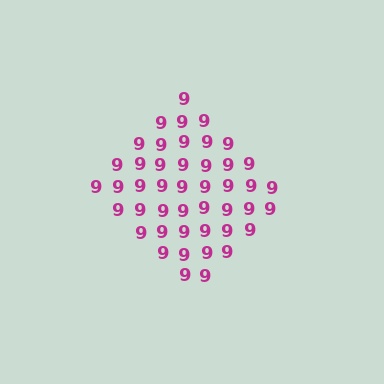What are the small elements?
The small elements are digit 9's.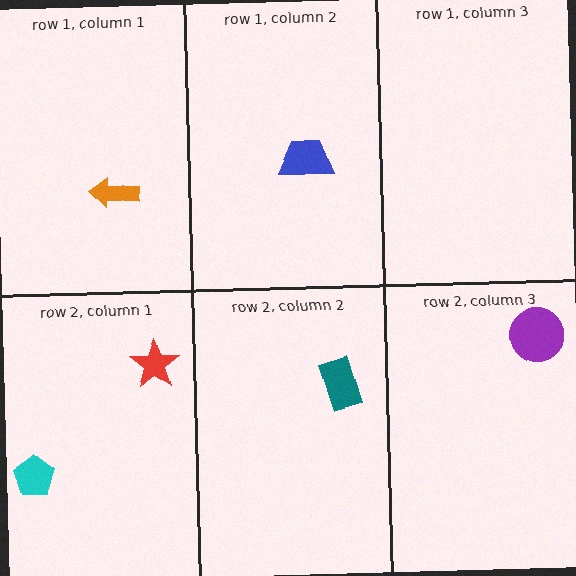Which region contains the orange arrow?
The row 1, column 1 region.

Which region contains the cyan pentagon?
The row 2, column 1 region.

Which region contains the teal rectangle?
The row 2, column 2 region.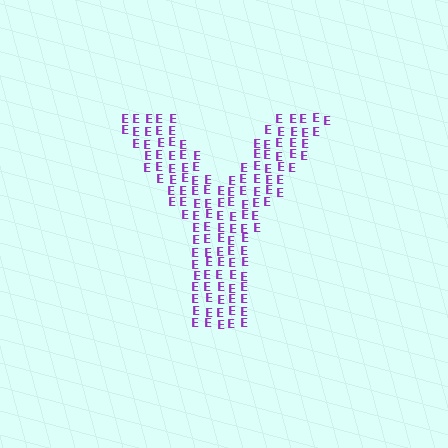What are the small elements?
The small elements are letter E's.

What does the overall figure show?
The overall figure shows the letter Y.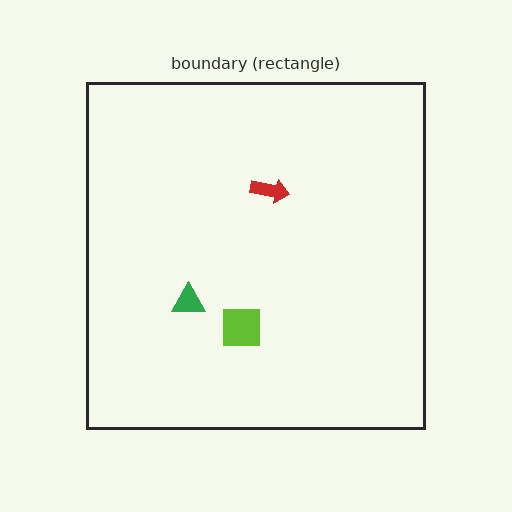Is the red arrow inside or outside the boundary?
Inside.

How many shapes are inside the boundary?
3 inside, 0 outside.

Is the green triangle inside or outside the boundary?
Inside.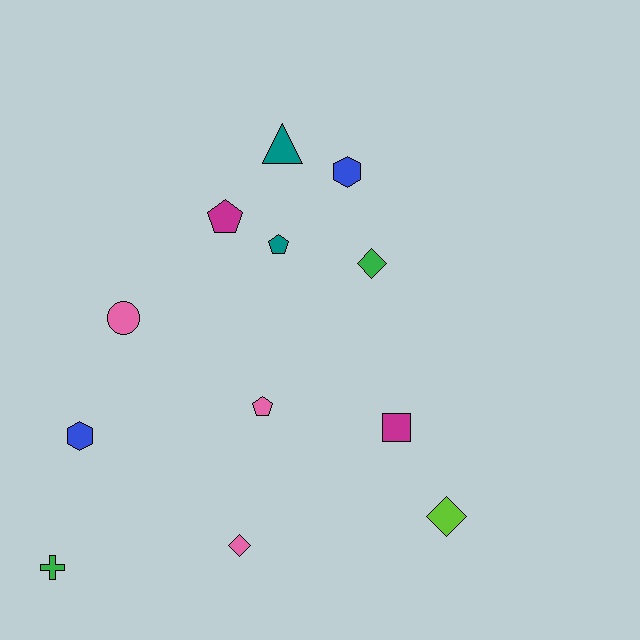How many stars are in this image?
There are no stars.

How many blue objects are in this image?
There are 2 blue objects.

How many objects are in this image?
There are 12 objects.